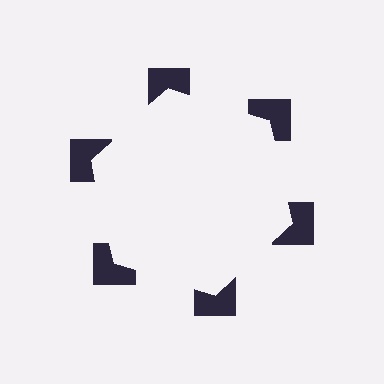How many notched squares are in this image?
There are 6 — one at each vertex of the illusory hexagon.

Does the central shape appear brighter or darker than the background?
It typically appears slightly brighter than the background, even though no actual brightness change is drawn.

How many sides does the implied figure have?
6 sides.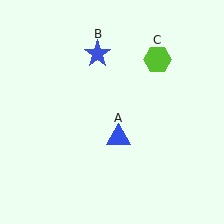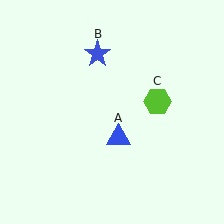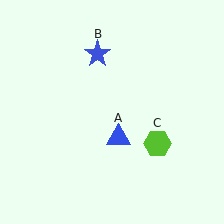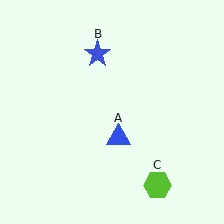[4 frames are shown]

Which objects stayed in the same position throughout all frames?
Blue triangle (object A) and blue star (object B) remained stationary.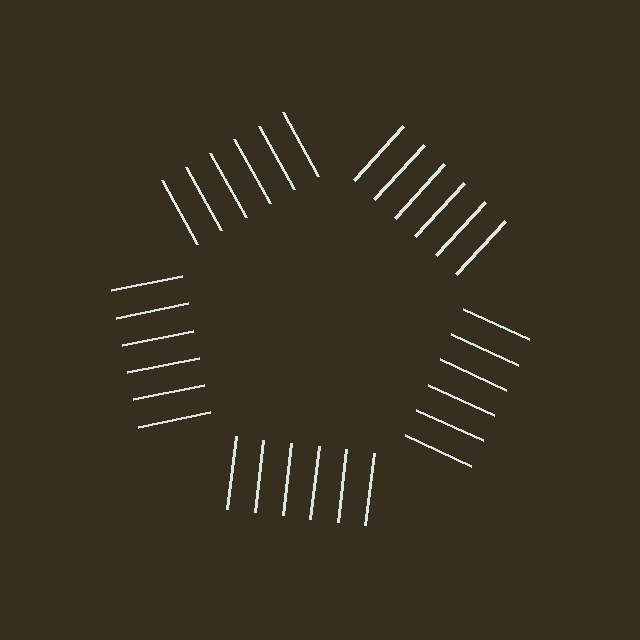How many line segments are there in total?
30 — 6 along each of the 5 edges.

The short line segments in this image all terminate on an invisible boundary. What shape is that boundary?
An illusory pentagon — the line segments terminate on its edges but no continuous stroke is drawn.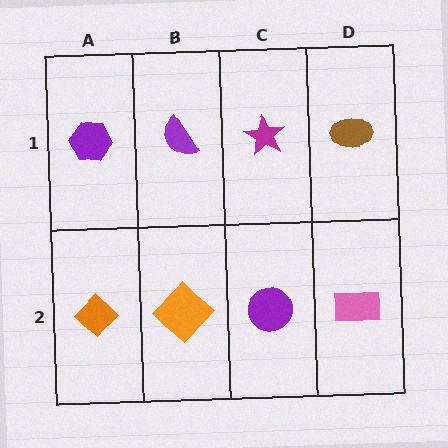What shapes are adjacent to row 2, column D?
A brown ellipse (row 1, column D), a purple circle (row 2, column C).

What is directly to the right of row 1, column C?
A brown ellipse.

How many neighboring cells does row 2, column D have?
2.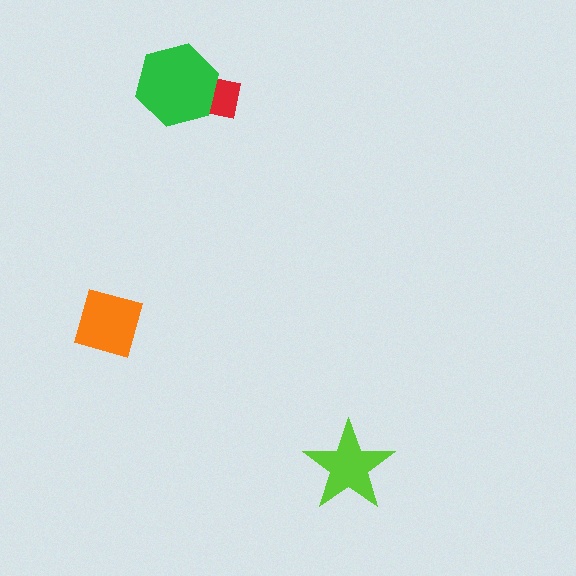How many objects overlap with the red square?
1 object overlaps with the red square.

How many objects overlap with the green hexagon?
1 object overlaps with the green hexagon.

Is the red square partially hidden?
Yes, it is partially covered by another shape.